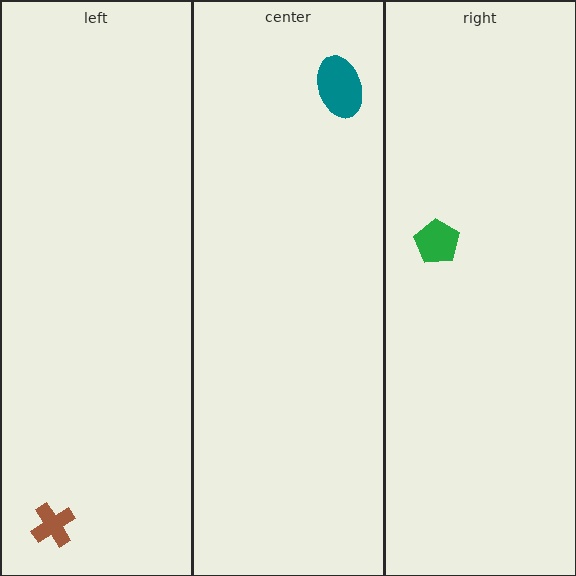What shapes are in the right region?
The green pentagon.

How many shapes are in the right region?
1.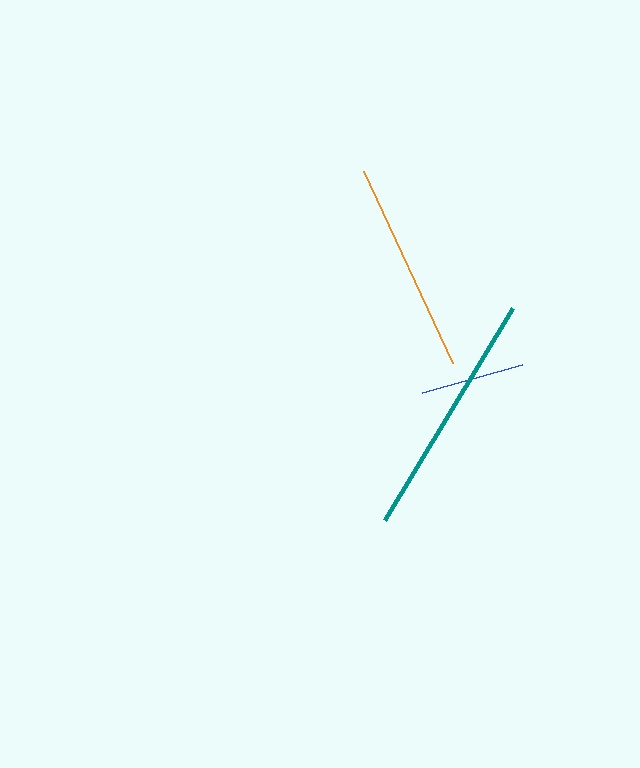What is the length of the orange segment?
The orange segment is approximately 212 pixels long.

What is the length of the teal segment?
The teal segment is approximately 247 pixels long.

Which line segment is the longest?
The teal line is the longest at approximately 247 pixels.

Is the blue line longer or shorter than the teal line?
The teal line is longer than the blue line.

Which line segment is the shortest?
The blue line is the shortest at approximately 104 pixels.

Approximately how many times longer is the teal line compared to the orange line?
The teal line is approximately 1.2 times the length of the orange line.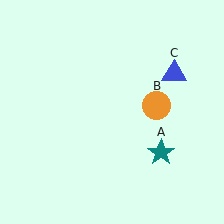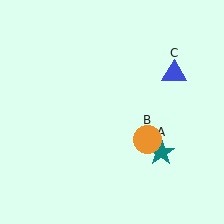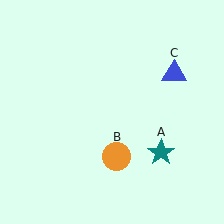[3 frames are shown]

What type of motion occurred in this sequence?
The orange circle (object B) rotated clockwise around the center of the scene.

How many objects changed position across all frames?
1 object changed position: orange circle (object B).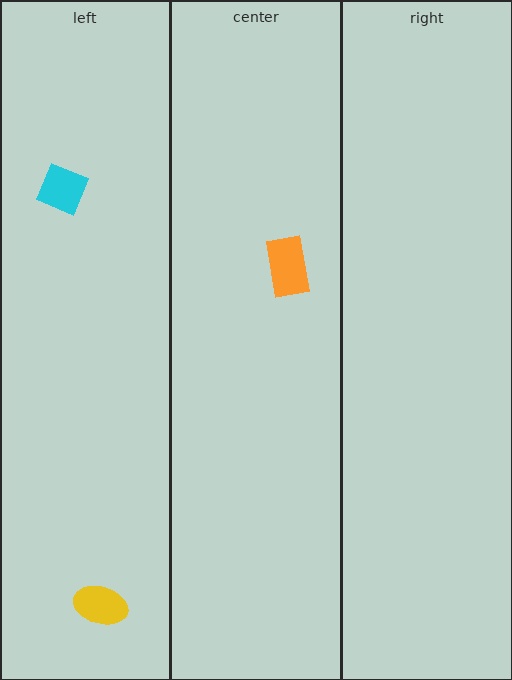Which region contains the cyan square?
The left region.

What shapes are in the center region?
The orange rectangle.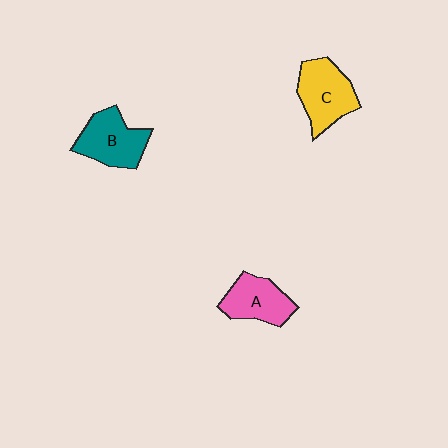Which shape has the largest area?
Shape C (yellow).